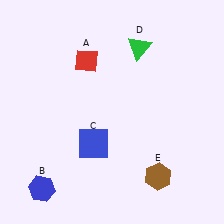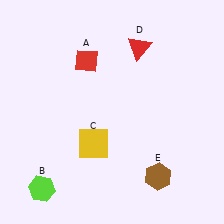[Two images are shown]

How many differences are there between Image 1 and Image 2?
There are 3 differences between the two images.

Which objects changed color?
B changed from blue to lime. C changed from blue to yellow. D changed from green to red.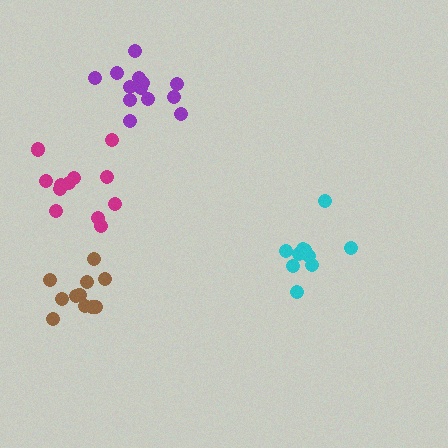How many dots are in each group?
Group 1: 13 dots, Group 2: 12 dots, Group 3: 10 dots, Group 4: 11 dots (46 total).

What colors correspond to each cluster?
The clusters are colored: purple, magenta, cyan, brown.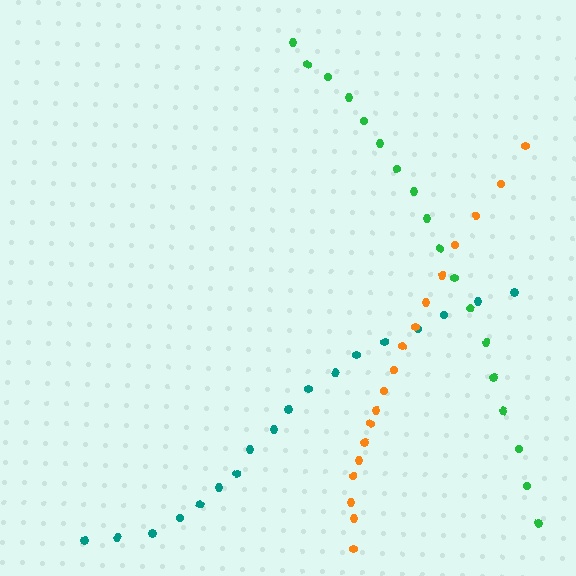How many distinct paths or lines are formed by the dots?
There are 3 distinct paths.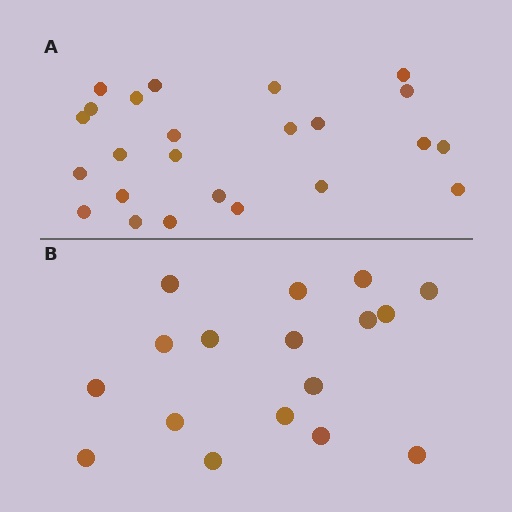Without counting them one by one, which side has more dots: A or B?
Region A (the top region) has more dots.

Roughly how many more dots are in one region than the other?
Region A has roughly 8 or so more dots than region B.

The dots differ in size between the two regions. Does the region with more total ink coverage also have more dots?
No. Region B has more total ink coverage because its dots are larger, but region A actually contains more individual dots. Total area can be misleading — the number of items is what matters here.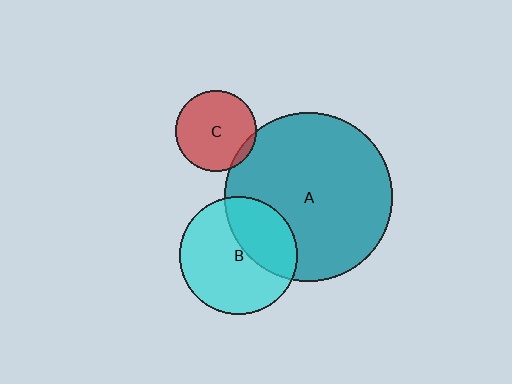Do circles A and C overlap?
Yes.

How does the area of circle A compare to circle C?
Approximately 4.4 times.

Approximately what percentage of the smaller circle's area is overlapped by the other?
Approximately 5%.